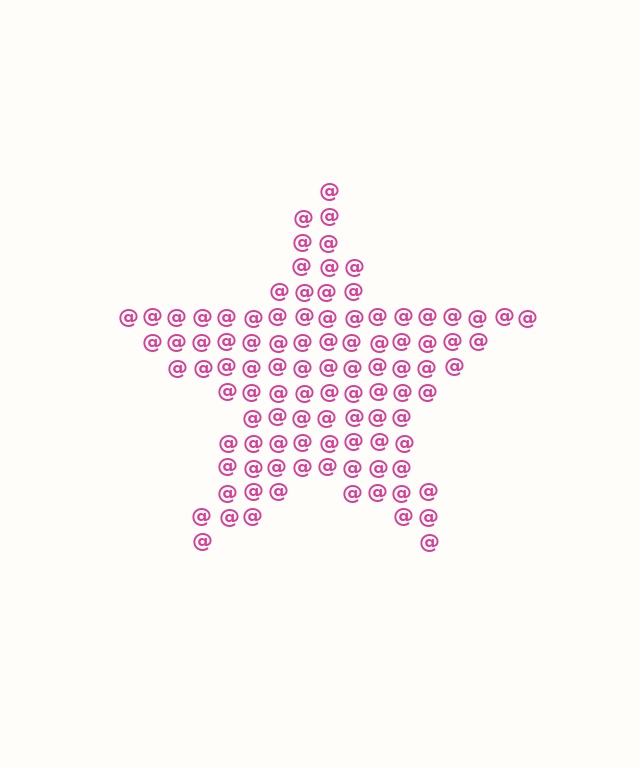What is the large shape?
The large shape is a star.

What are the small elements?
The small elements are at signs.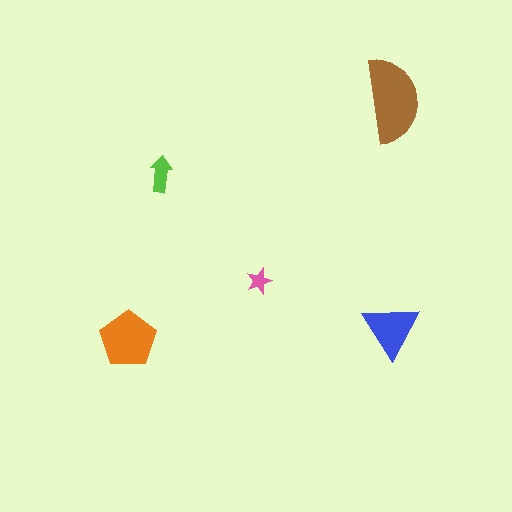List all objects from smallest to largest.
The pink star, the lime arrow, the blue triangle, the orange pentagon, the brown semicircle.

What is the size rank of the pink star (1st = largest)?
5th.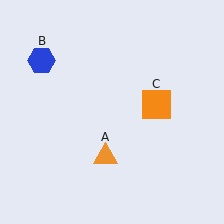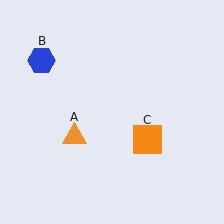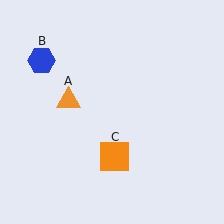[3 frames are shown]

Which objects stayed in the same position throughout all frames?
Blue hexagon (object B) remained stationary.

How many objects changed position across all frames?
2 objects changed position: orange triangle (object A), orange square (object C).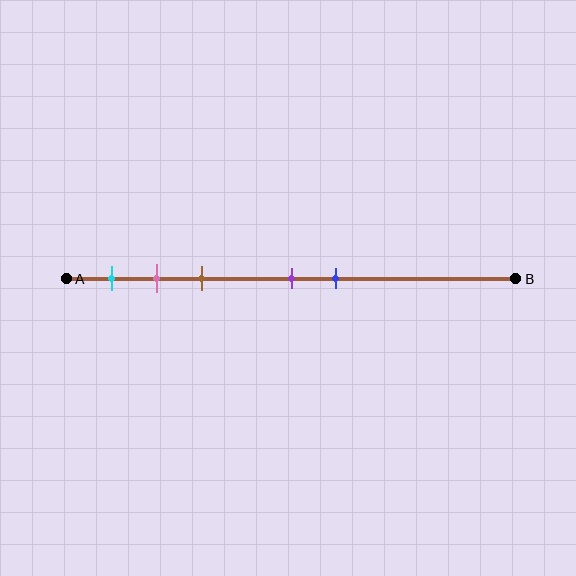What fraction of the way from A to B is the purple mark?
The purple mark is approximately 50% (0.5) of the way from A to B.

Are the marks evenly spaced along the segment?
No, the marks are not evenly spaced.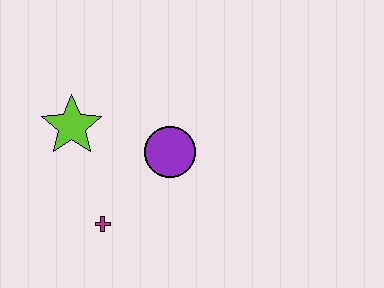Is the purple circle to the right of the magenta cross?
Yes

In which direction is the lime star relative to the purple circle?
The lime star is to the left of the purple circle.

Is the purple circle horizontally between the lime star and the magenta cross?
No